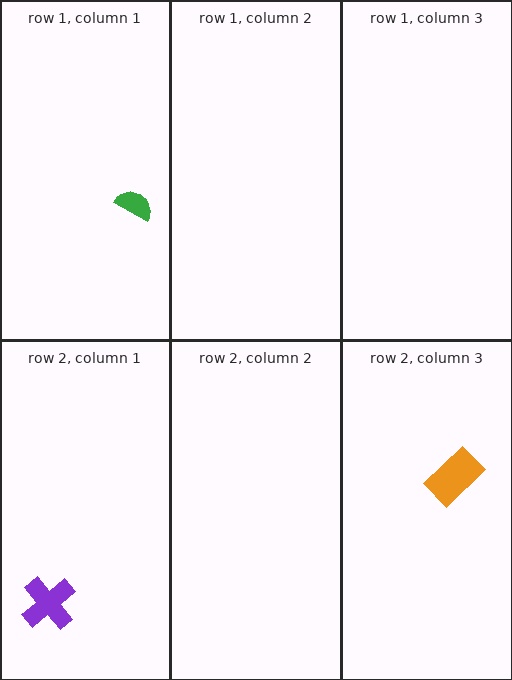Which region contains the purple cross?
The row 2, column 1 region.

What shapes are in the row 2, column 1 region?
The purple cross.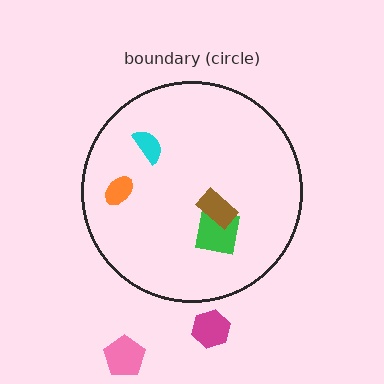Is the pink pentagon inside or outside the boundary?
Outside.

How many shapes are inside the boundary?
4 inside, 2 outside.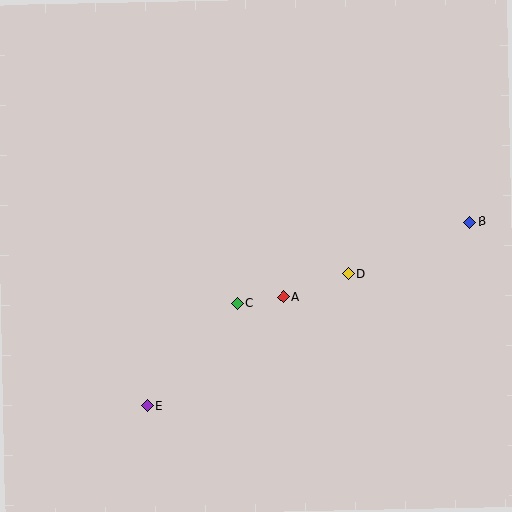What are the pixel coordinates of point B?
Point B is at (470, 222).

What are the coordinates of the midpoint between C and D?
The midpoint between C and D is at (293, 289).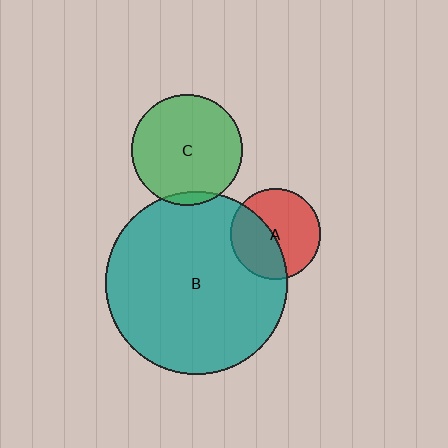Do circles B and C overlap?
Yes.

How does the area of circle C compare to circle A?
Approximately 1.5 times.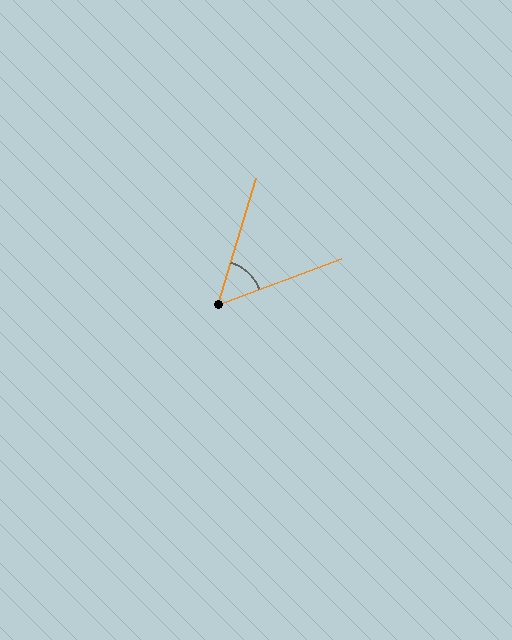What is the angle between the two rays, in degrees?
Approximately 53 degrees.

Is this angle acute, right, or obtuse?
It is acute.